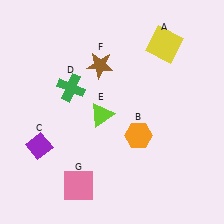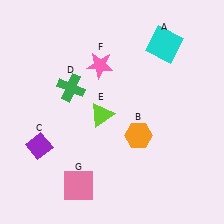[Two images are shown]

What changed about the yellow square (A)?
In Image 1, A is yellow. In Image 2, it changed to cyan.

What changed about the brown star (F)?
In Image 1, F is brown. In Image 2, it changed to pink.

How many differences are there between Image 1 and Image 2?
There are 2 differences between the two images.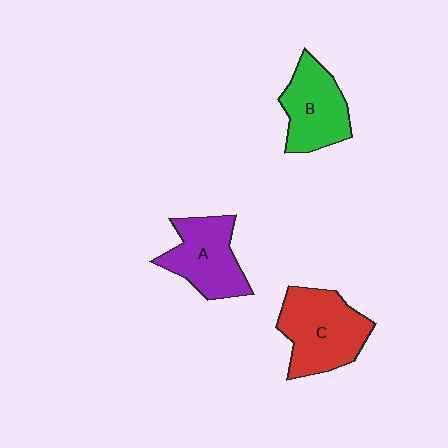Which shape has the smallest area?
Shape B (green).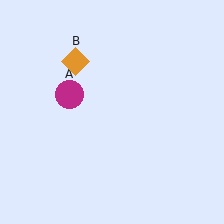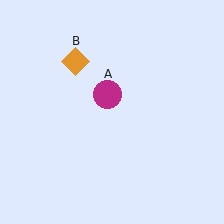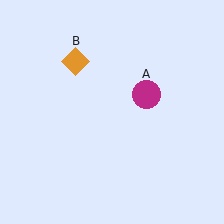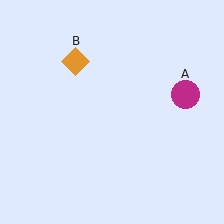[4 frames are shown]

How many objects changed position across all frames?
1 object changed position: magenta circle (object A).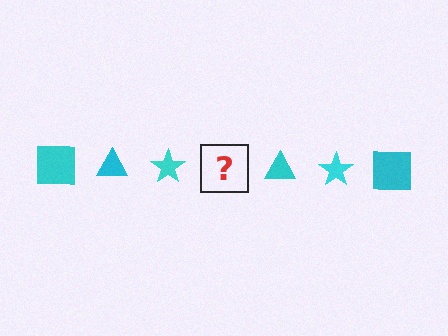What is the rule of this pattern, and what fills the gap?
The rule is that the pattern cycles through square, triangle, star shapes in cyan. The gap should be filled with a cyan square.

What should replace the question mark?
The question mark should be replaced with a cyan square.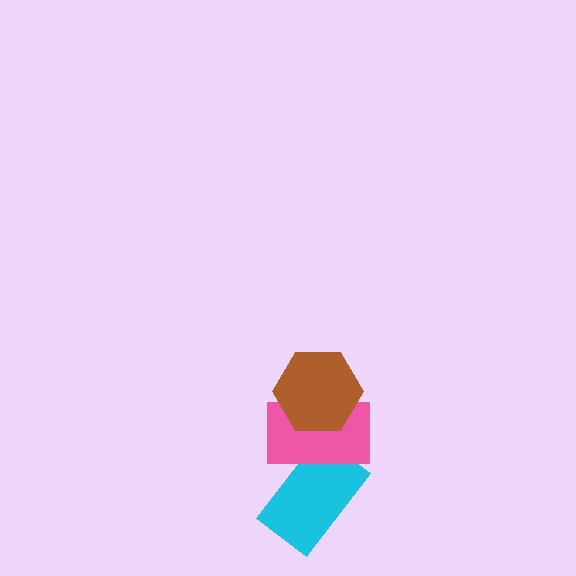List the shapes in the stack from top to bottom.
From top to bottom: the brown hexagon, the pink rectangle, the cyan rectangle.